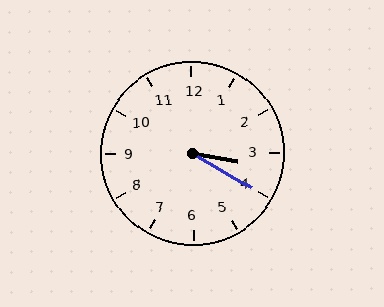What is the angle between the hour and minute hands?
Approximately 20 degrees.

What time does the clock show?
3:20.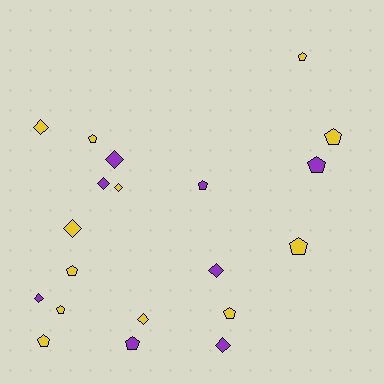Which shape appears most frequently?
Pentagon, with 11 objects.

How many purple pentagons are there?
There are 3 purple pentagons.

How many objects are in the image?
There are 20 objects.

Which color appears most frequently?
Yellow, with 12 objects.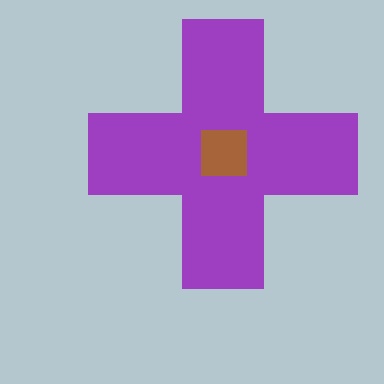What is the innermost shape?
The brown square.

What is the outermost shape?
The purple cross.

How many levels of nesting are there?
2.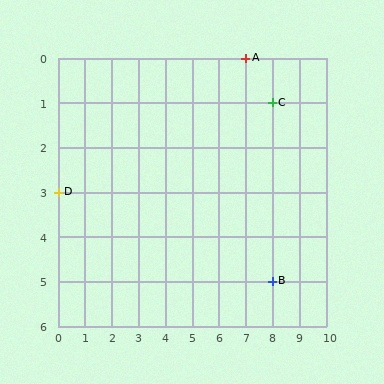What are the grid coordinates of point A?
Point A is at grid coordinates (7, 0).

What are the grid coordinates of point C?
Point C is at grid coordinates (8, 1).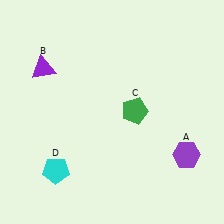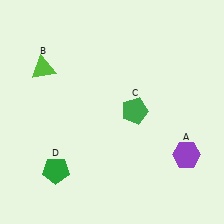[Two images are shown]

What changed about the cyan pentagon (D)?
In Image 1, D is cyan. In Image 2, it changed to green.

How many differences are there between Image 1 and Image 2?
There are 2 differences between the two images.